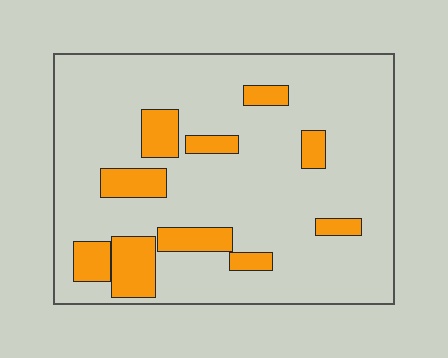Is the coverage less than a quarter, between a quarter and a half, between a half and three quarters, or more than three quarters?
Less than a quarter.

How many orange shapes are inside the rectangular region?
10.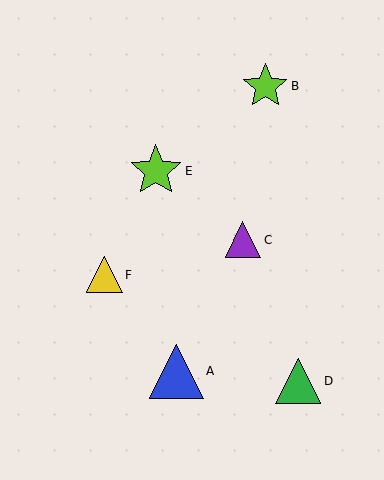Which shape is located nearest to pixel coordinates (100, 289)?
The yellow triangle (labeled F) at (104, 275) is nearest to that location.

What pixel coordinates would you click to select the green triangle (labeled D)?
Click at (298, 381) to select the green triangle D.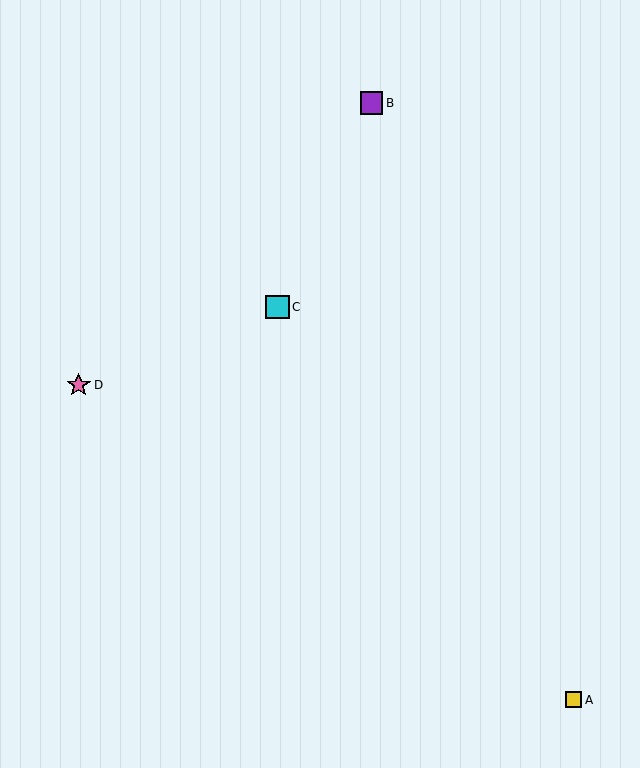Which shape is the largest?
The pink star (labeled D) is the largest.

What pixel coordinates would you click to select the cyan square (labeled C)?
Click at (277, 307) to select the cyan square C.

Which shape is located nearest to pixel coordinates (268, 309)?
The cyan square (labeled C) at (277, 307) is nearest to that location.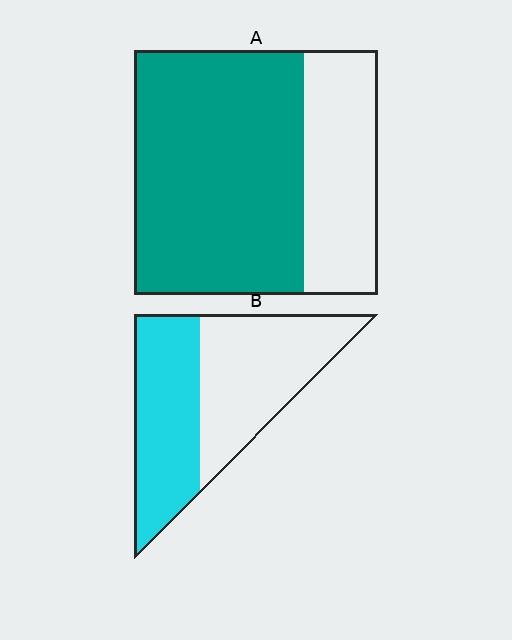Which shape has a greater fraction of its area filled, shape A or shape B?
Shape A.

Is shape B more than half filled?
Roughly half.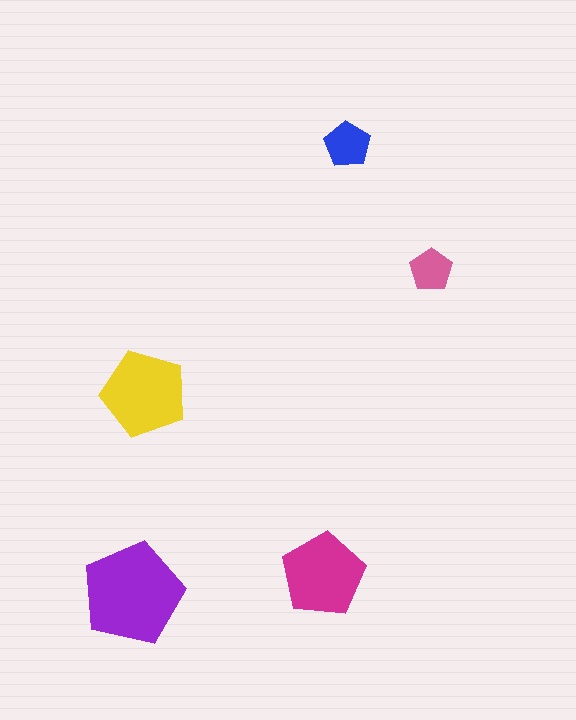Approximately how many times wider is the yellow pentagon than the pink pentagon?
About 2 times wider.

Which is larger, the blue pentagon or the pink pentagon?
The blue one.